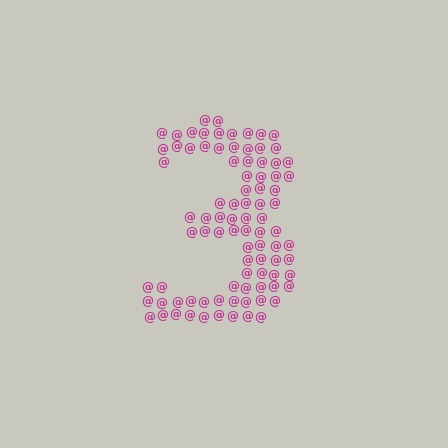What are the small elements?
The small elements are at signs.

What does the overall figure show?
The overall figure shows the digit 3.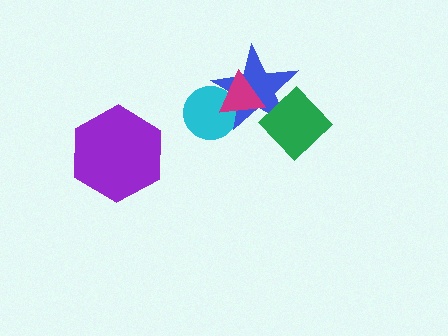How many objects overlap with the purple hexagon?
0 objects overlap with the purple hexagon.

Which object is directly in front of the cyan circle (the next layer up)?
The blue star is directly in front of the cyan circle.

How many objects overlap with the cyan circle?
2 objects overlap with the cyan circle.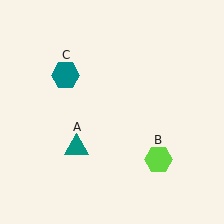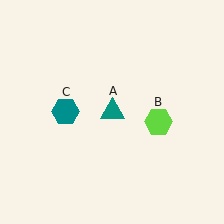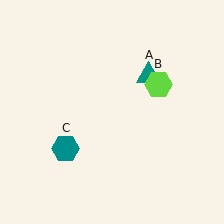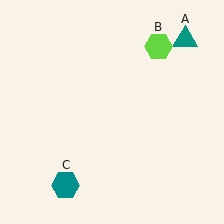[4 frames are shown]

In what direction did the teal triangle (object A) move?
The teal triangle (object A) moved up and to the right.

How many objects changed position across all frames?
3 objects changed position: teal triangle (object A), lime hexagon (object B), teal hexagon (object C).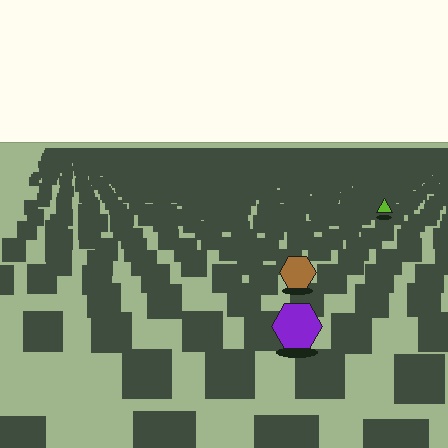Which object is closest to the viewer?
The purple hexagon is closest. The texture marks near it are larger and more spread out.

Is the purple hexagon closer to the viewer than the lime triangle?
Yes. The purple hexagon is closer — you can tell from the texture gradient: the ground texture is coarser near it.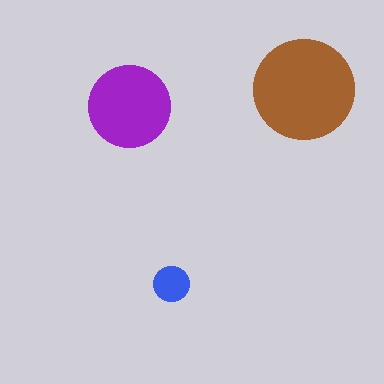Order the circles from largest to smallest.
the brown one, the purple one, the blue one.